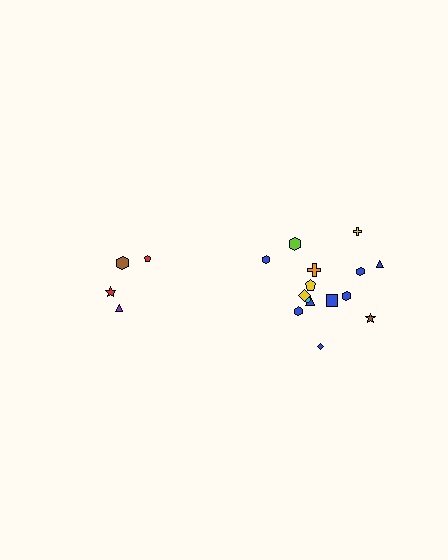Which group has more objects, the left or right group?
The right group.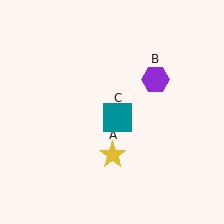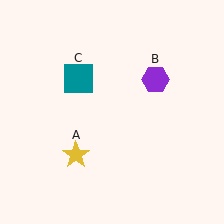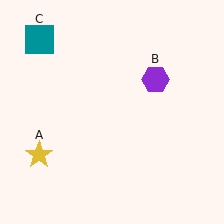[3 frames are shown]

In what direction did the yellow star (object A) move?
The yellow star (object A) moved left.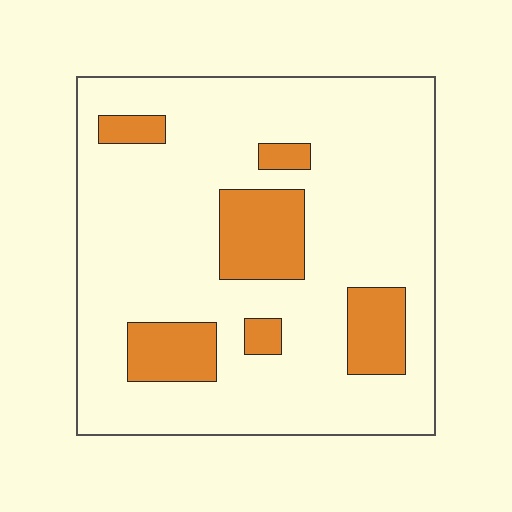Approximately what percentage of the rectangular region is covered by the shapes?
Approximately 20%.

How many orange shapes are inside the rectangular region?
6.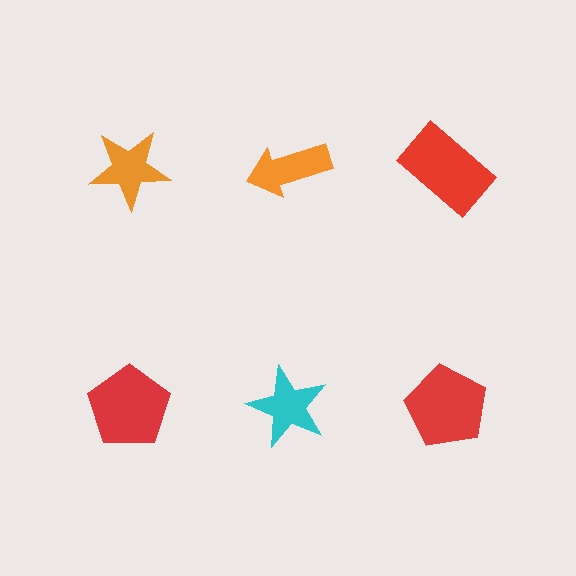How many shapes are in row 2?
3 shapes.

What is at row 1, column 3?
A red rectangle.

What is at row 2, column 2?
A cyan star.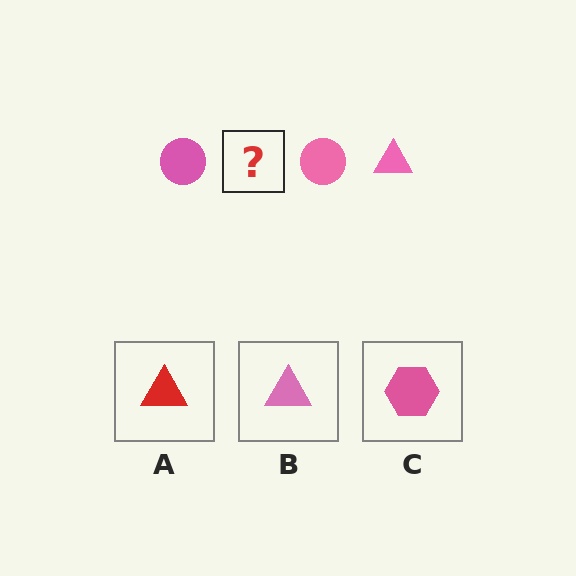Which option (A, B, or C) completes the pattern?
B.